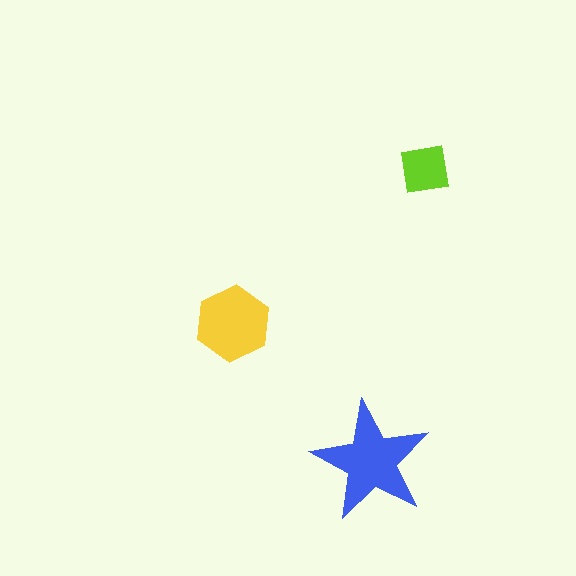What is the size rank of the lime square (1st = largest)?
3rd.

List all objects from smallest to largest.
The lime square, the yellow hexagon, the blue star.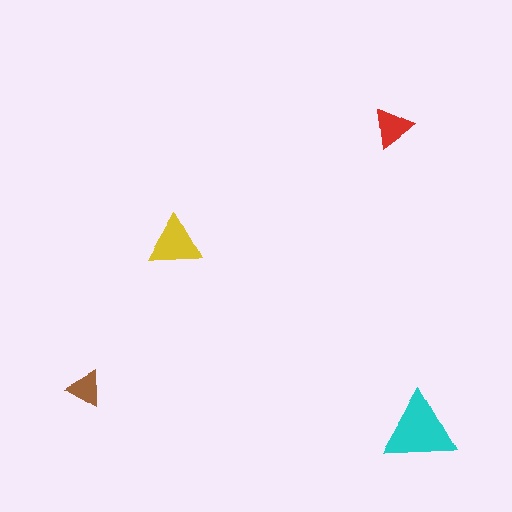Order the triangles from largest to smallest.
the cyan one, the yellow one, the red one, the brown one.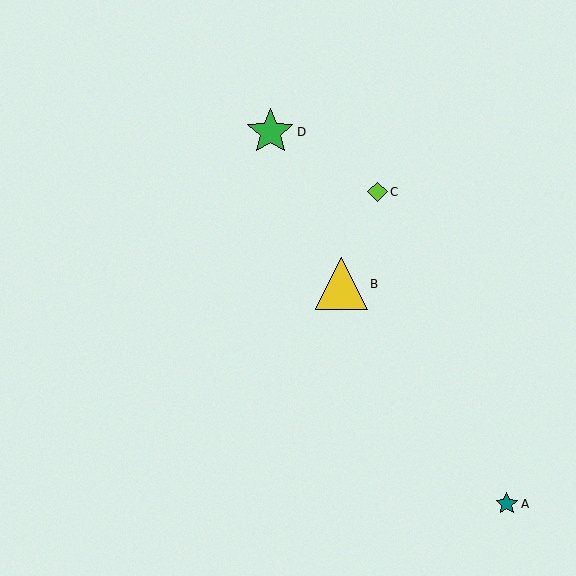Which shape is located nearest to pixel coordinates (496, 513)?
The teal star (labeled A) at (507, 504) is nearest to that location.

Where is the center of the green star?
The center of the green star is at (270, 132).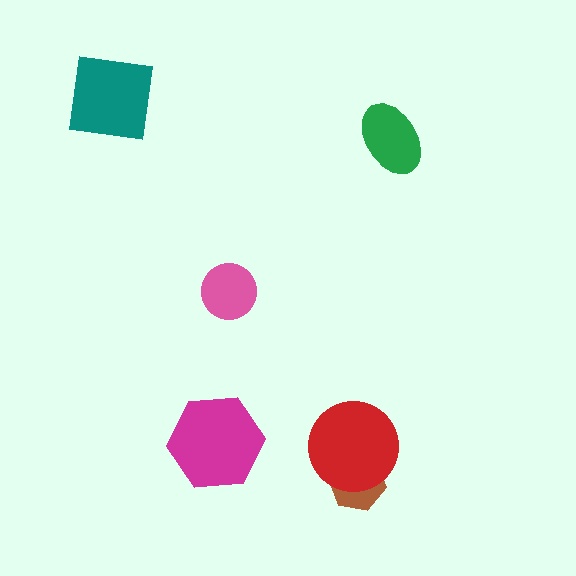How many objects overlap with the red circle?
1 object overlaps with the red circle.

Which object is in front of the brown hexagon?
The red circle is in front of the brown hexagon.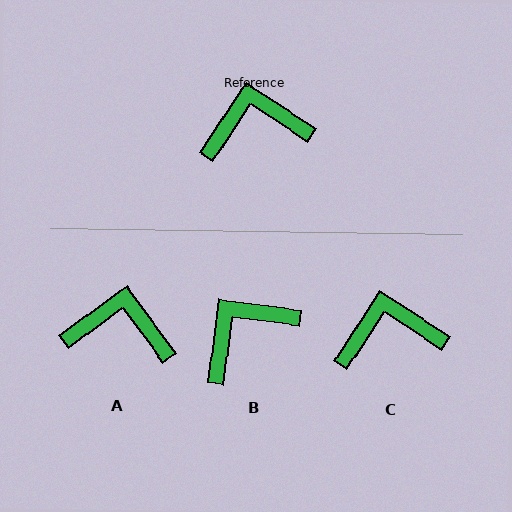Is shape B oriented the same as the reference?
No, it is off by about 26 degrees.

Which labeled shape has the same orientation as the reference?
C.